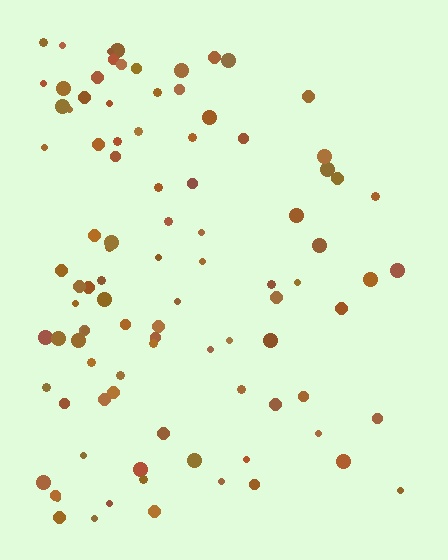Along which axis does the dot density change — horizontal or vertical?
Horizontal.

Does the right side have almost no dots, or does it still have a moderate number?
Still a moderate number, just noticeably fewer than the left.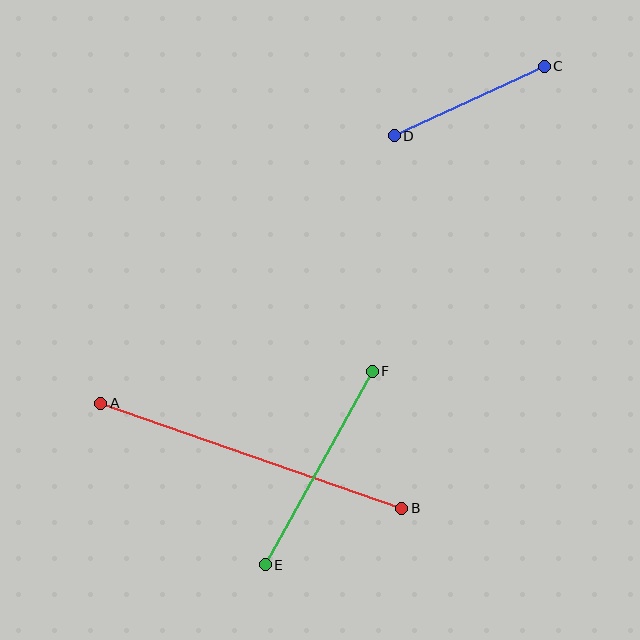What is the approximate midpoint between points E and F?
The midpoint is at approximately (319, 468) pixels.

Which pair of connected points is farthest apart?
Points A and B are farthest apart.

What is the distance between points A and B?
The distance is approximately 319 pixels.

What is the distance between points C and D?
The distance is approximately 165 pixels.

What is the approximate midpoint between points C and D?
The midpoint is at approximately (469, 101) pixels.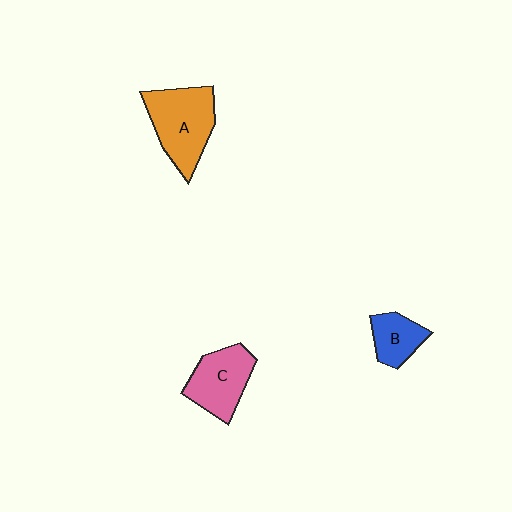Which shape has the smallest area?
Shape B (blue).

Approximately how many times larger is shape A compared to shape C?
Approximately 1.3 times.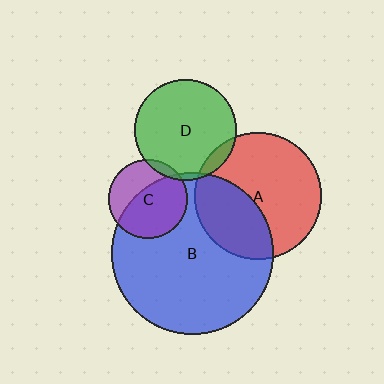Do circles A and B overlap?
Yes.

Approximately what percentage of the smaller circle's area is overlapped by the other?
Approximately 35%.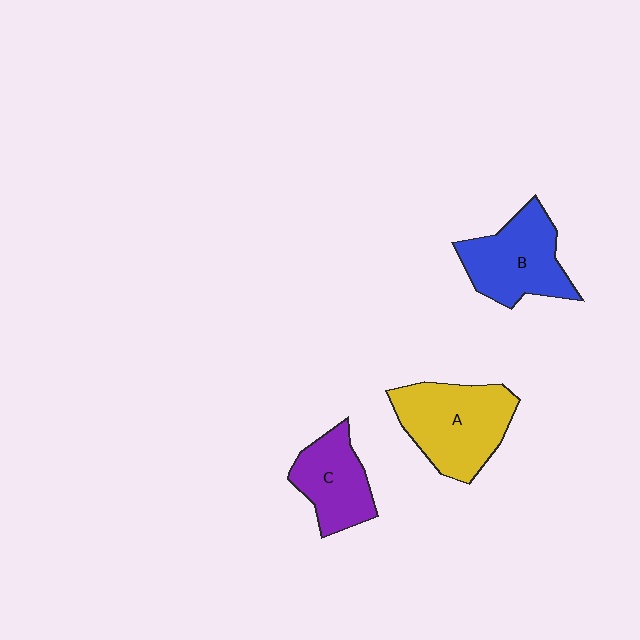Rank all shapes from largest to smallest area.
From largest to smallest: A (yellow), B (blue), C (purple).